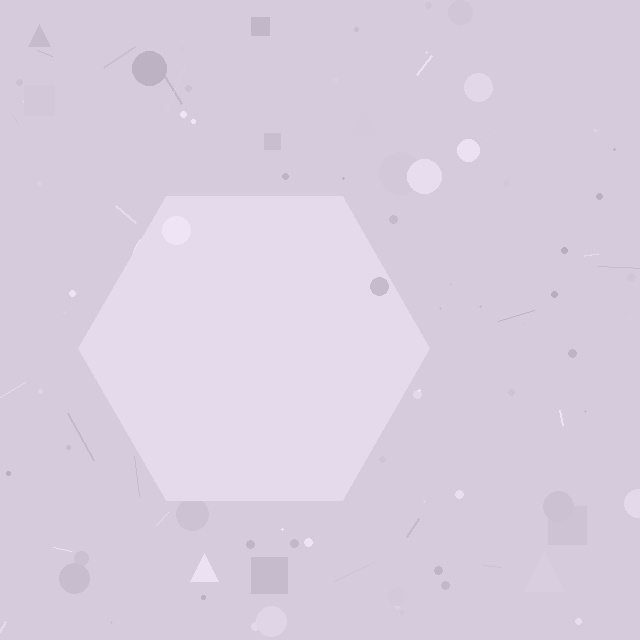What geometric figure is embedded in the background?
A hexagon is embedded in the background.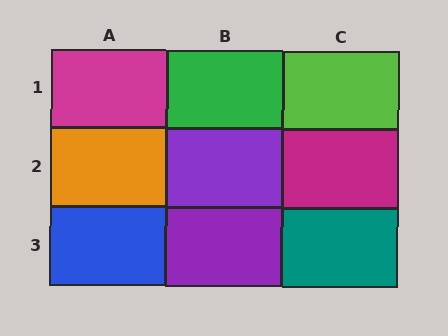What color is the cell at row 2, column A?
Orange.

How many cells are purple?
2 cells are purple.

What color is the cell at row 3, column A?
Blue.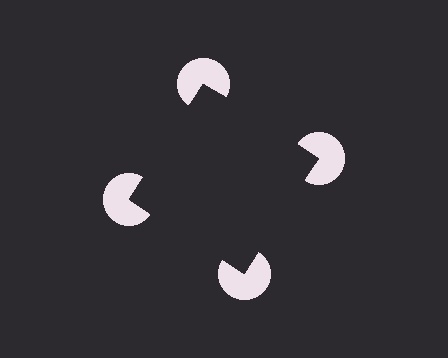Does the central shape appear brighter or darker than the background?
It typically appears slightly darker than the background, even though no actual brightness change is drawn.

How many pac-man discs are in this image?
There are 4 — one at each vertex of the illusory square.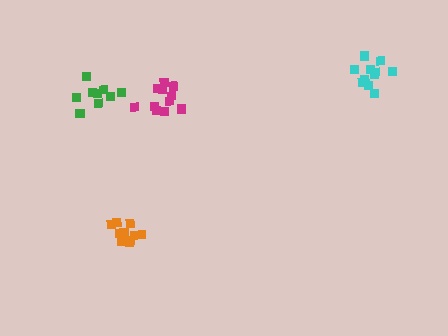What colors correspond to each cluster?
The clusters are colored: green, cyan, magenta, orange.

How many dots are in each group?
Group 1: 9 dots, Group 2: 11 dots, Group 3: 11 dots, Group 4: 12 dots (43 total).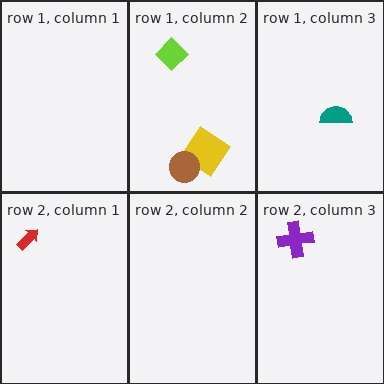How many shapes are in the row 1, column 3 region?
1.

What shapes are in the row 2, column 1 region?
The red arrow.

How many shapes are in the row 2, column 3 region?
1.